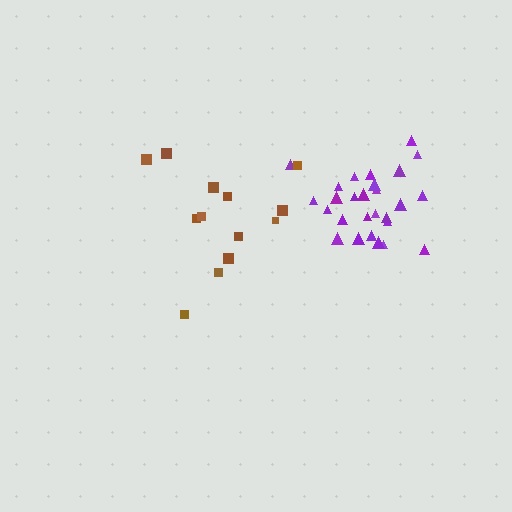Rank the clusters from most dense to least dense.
purple, brown.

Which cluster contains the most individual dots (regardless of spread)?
Purple (27).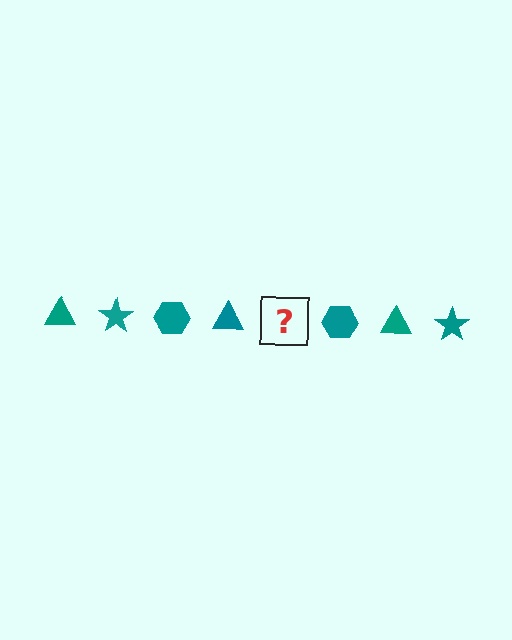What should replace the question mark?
The question mark should be replaced with a teal star.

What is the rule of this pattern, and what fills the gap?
The rule is that the pattern cycles through triangle, star, hexagon shapes in teal. The gap should be filled with a teal star.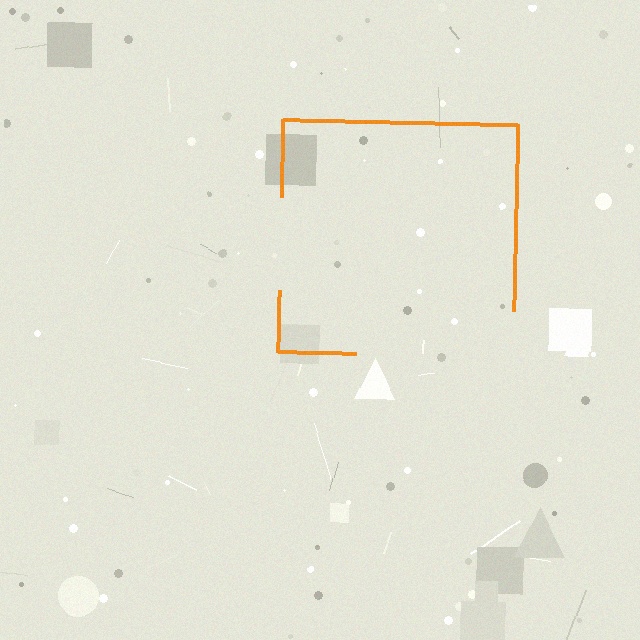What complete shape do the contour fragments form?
The contour fragments form a square.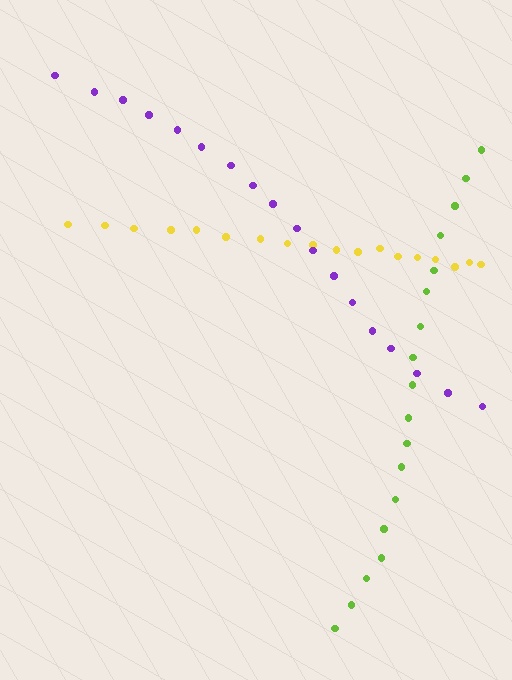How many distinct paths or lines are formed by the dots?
There are 3 distinct paths.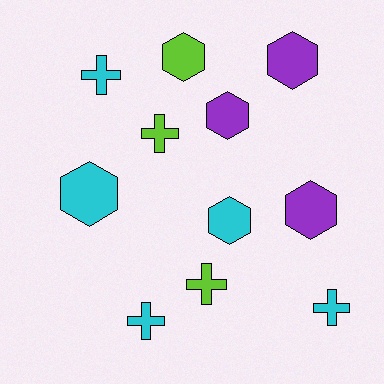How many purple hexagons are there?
There are 3 purple hexagons.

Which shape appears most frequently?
Hexagon, with 6 objects.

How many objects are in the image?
There are 11 objects.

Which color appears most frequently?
Cyan, with 5 objects.